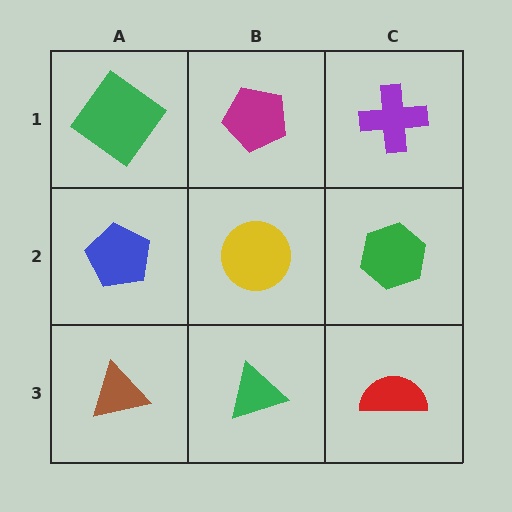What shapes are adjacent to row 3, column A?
A blue pentagon (row 2, column A), a green triangle (row 3, column B).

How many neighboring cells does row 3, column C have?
2.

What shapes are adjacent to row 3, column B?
A yellow circle (row 2, column B), a brown triangle (row 3, column A), a red semicircle (row 3, column C).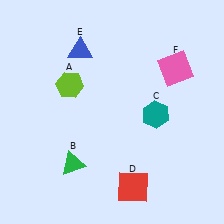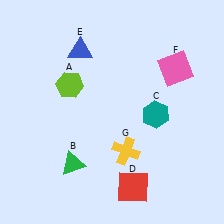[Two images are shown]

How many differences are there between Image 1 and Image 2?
There is 1 difference between the two images.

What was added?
A yellow cross (G) was added in Image 2.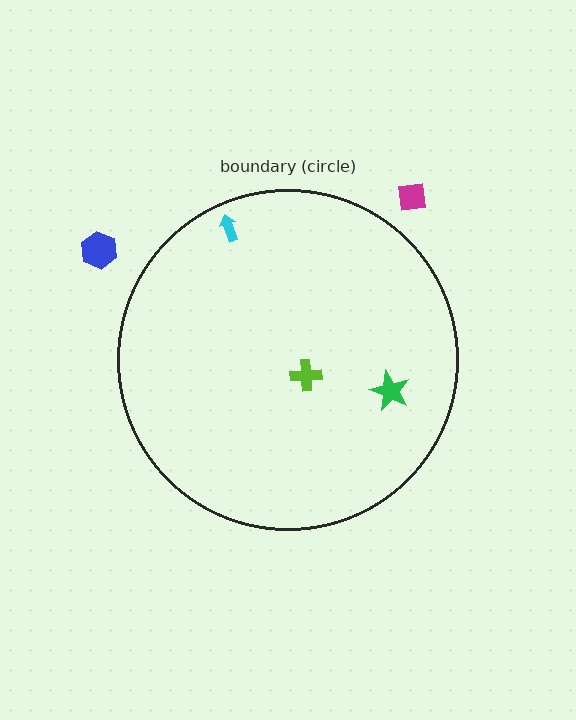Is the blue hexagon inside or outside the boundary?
Outside.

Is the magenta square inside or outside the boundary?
Outside.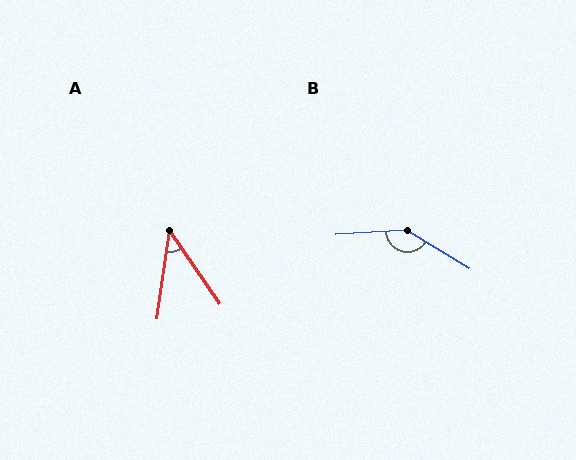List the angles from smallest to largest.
A (42°), B (145°).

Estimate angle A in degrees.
Approximately 42 degrees.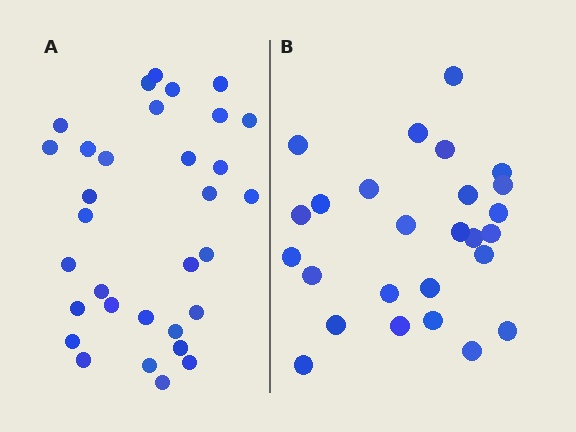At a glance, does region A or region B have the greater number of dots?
Region A (the left region) has more dots.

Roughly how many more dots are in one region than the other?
Region A has about 6 more dots than region B.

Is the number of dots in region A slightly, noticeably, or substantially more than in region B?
Region A has only slightly more — the two regions are fairly close. The ratio is roughly 1.2 to 1.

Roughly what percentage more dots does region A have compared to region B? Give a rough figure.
About 25% more.